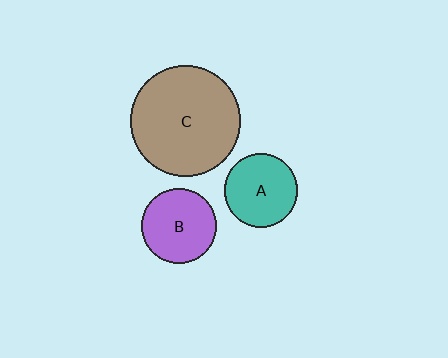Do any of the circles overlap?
No, none of the circles overlap.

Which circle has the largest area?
Circle C (brown).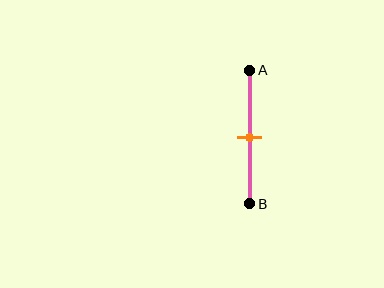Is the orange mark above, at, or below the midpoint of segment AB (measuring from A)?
The orange mark is approximately at the midpoint of segment AB.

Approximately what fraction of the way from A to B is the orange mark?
The orange mark is approximately 50% of the way from A to B.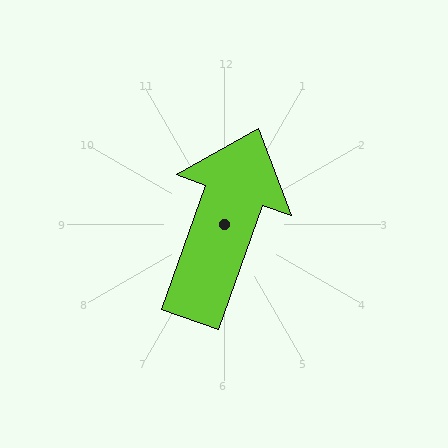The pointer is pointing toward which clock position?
Roughly 1 o'clock.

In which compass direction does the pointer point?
North.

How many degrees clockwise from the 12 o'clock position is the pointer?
Approximately 20 degrees.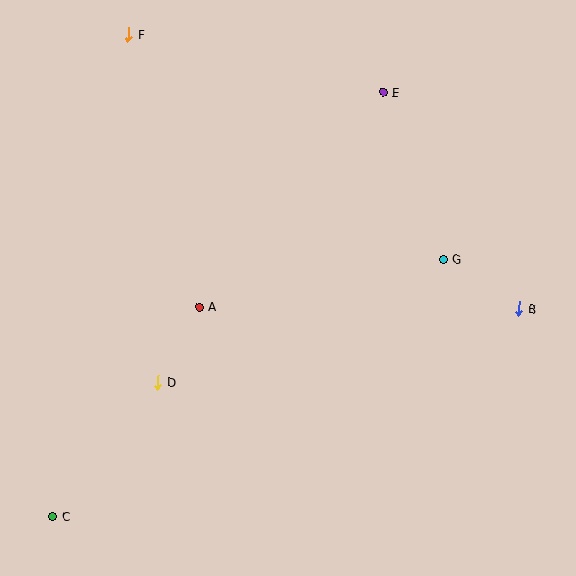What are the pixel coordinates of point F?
Point F is at (129, 35).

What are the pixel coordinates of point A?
Point A is at (199, 307).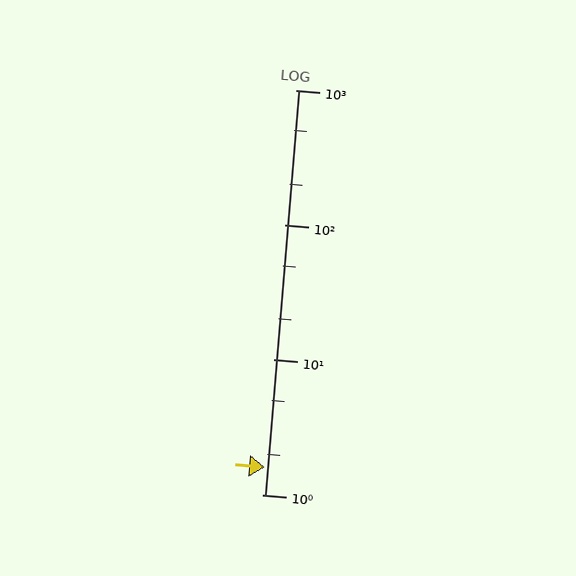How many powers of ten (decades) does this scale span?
The scale spans 3 decades, from 1 to 1000.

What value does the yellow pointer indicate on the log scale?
The pointer indicates approximately 1.6.